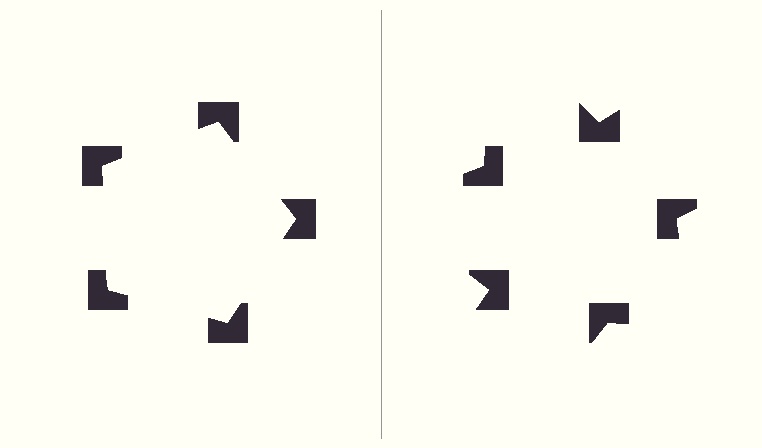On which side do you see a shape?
An illusory pentagon appears on the left side. On the right side the wedge cuts are rotated, so no coherent shape forms.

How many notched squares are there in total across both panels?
10 — 5 on each side.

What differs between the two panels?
The notched squares are positioned identically on both sides; only the wedge orientations differ. On the left they align to a pentagon; on the right they are misaligned.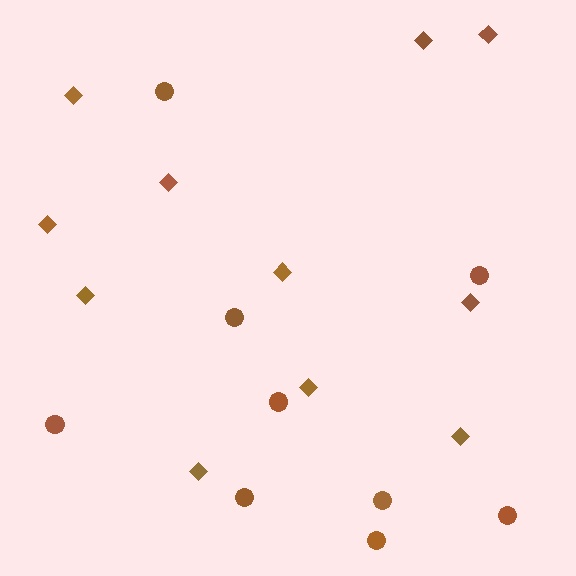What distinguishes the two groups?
There are 2 groups: one group of diamonds (11) and one group of circles (9).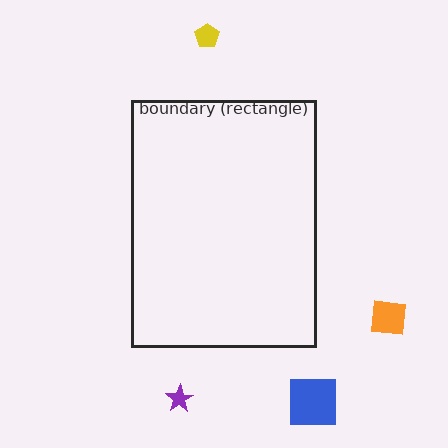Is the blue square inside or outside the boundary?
Outside.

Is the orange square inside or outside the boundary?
Outside.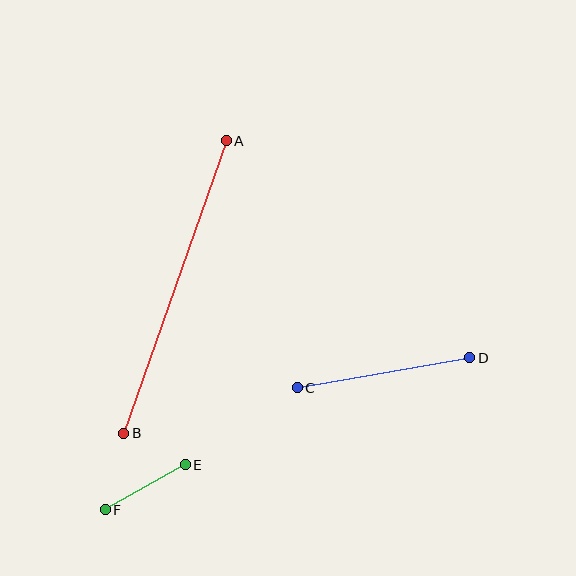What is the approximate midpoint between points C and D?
The midpoint is at approximately (384, 373) pixels.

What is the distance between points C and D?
The distance is approximately 175 pixels.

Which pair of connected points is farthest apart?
Points A and B are farthest apart.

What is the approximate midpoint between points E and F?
The midpoint is at approximately (145, 487) pixels.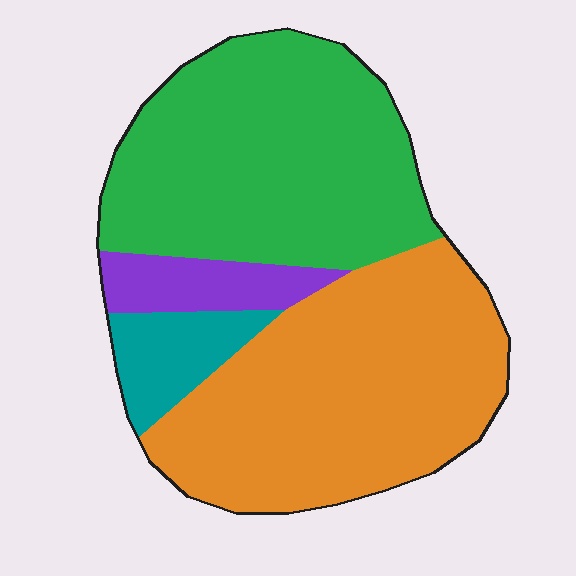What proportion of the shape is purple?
Purple takes up less than a sixth of the shape.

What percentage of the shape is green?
Green takes up about two fifths (2/5) of the shape.